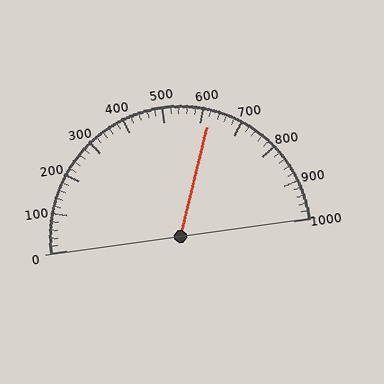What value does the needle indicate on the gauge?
The needle indicates approximately 620.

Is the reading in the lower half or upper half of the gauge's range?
The reading is in the upper half of the range (0 to 1000).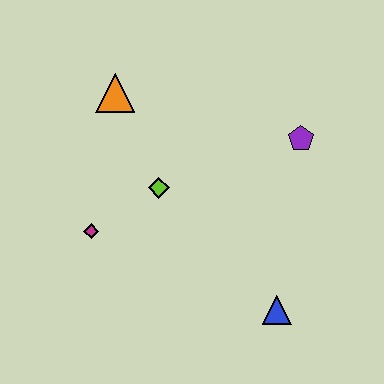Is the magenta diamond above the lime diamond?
No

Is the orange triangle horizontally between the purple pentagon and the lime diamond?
No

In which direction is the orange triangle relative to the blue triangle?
The orange triangle is above the blue triangle.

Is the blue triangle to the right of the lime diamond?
Yes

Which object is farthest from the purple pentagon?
The magenta diamond is farthest from the purple pentagon.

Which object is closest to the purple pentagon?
The lime diamond is closest to the purple pentagon.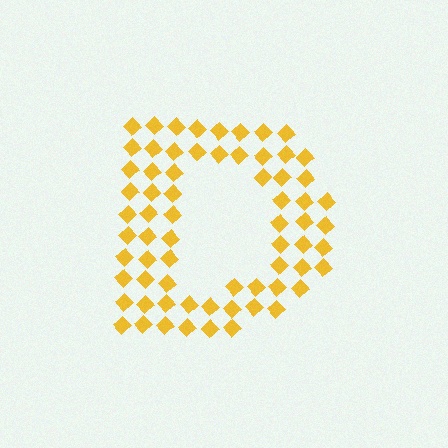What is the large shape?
The large shape is the letter D.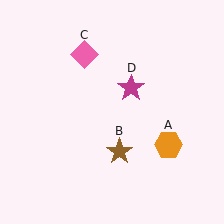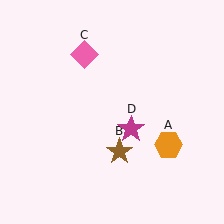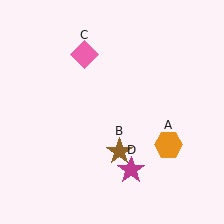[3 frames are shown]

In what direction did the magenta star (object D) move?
The magenta star (object D) moved down.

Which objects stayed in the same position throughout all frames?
Orange hexagon (object A) and brown star (object B) and pink diamond (object C) remained stationary.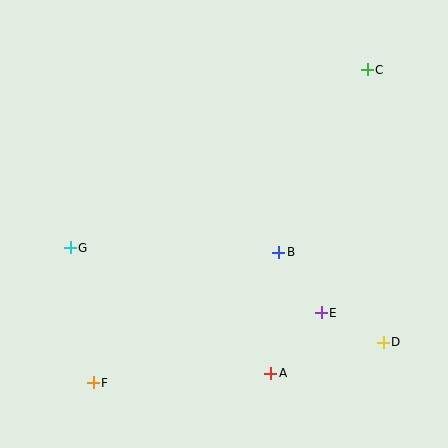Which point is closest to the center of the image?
Point B at (279, 252) is closest to the center.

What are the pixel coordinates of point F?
Point F is at (93, 383).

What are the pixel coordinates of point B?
Point B is at (279, 252).